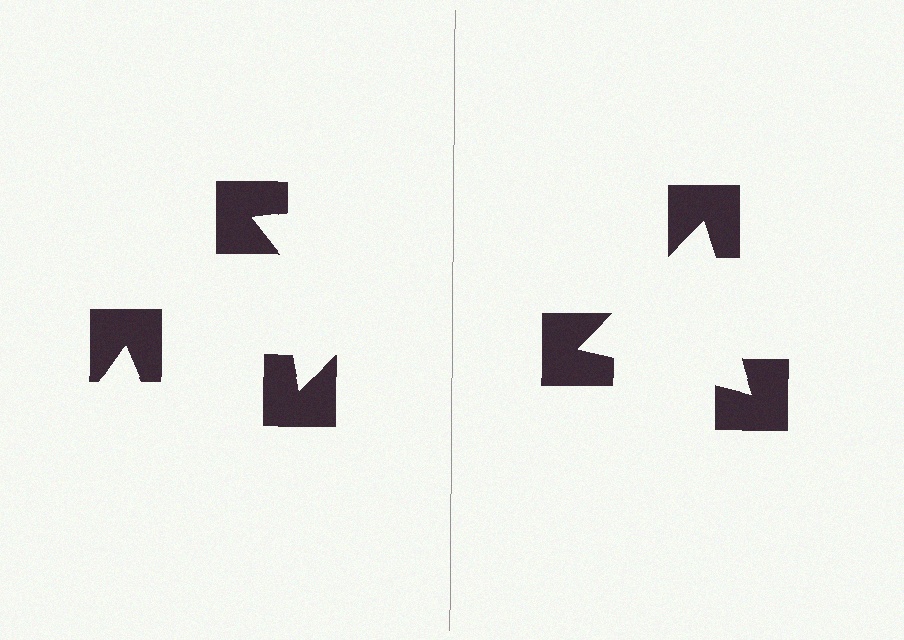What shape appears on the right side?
An illusory triangle.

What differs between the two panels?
The notched squares are positioned identically on both sides; only the wedge orientations differ. On the right they align to a triangle; on the left they are misaligned.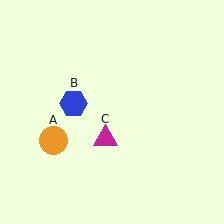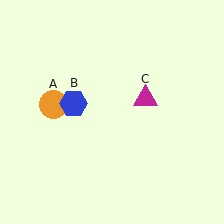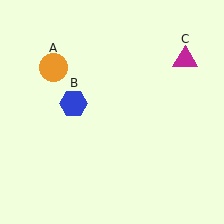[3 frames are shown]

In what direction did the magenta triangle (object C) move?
The magenta triangle (object C) moved up and to the right.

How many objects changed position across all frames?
2 objects changed position: orange circle (object A), magenta triangle (object C).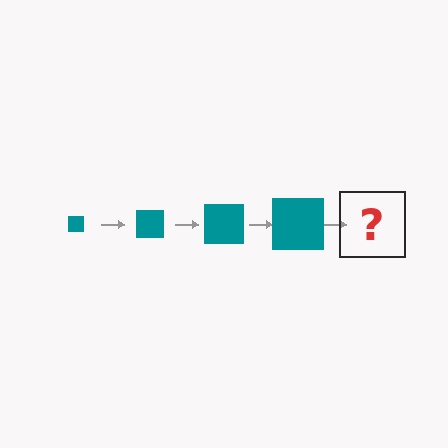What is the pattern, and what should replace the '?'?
The pattern is that the square gets progressively larger each step. The '?' should be a teal square, larger than the previous one.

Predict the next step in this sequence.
The next step is a teal square, larger than the previous one.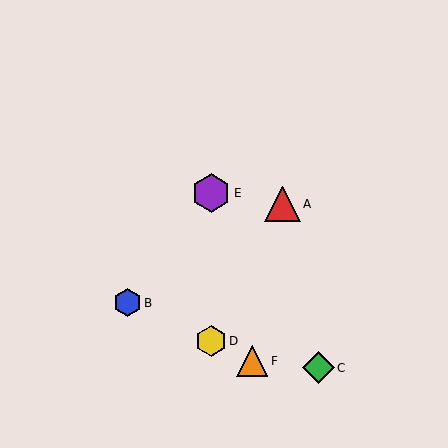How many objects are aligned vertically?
2 objects (D, E) are aligned vertically.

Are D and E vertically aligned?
Yes, both are at x≈211.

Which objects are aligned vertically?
Objects D, E are aligned vertically.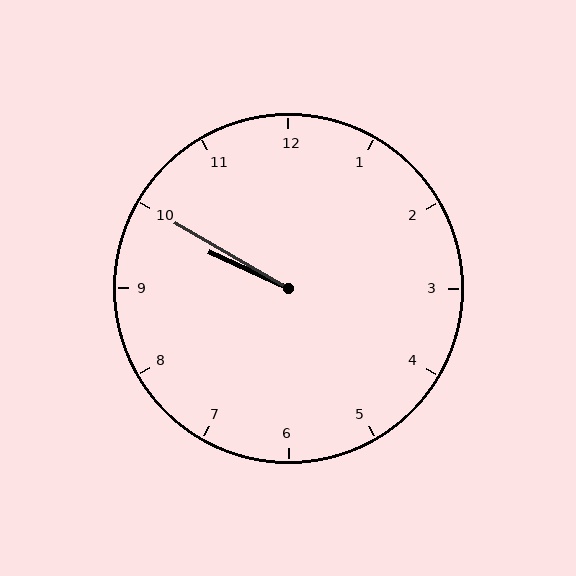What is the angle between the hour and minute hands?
Approximately 5 degrees.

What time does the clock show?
9:50.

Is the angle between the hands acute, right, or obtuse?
It is acute.